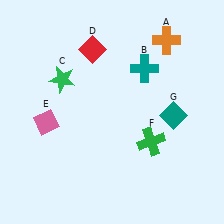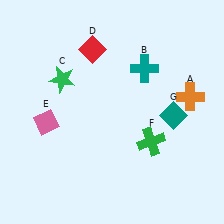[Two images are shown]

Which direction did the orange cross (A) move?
The orange cross (A) moved down.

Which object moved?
The orange cross (A) moved down.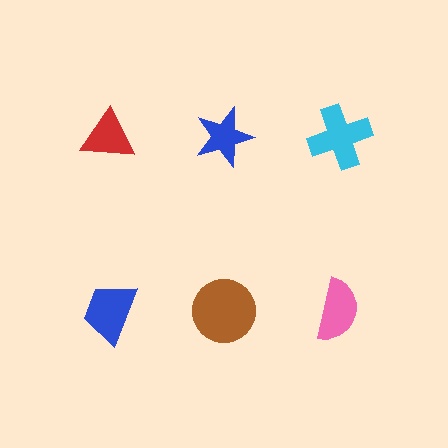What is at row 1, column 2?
A blue star.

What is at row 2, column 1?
A blue trapezoid.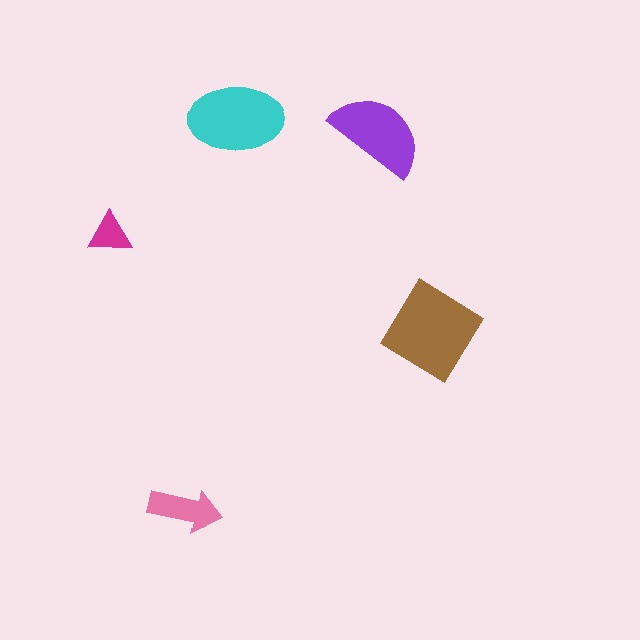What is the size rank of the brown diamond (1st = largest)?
1st.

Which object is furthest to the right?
The brown diamond is rightmost.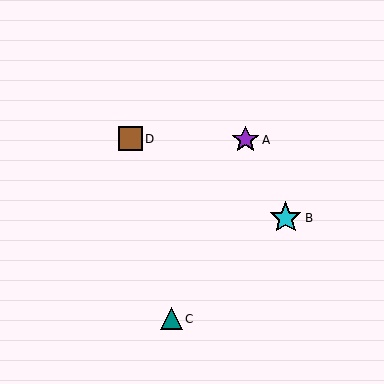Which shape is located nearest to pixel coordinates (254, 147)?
The purple star (labeled A) at (245, 140) is nearest to that location.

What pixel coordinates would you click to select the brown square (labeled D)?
Click at (130, 139) to select the brown square D.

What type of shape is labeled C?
Shape C is a teal triangle.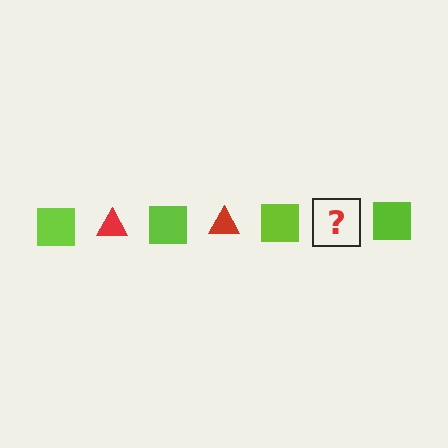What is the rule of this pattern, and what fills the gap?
The rule is that the pattern alternates between lime square and red triangle. The gap should be filled with a red triangle.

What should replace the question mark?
The question mark should be replaced with a red triangle.